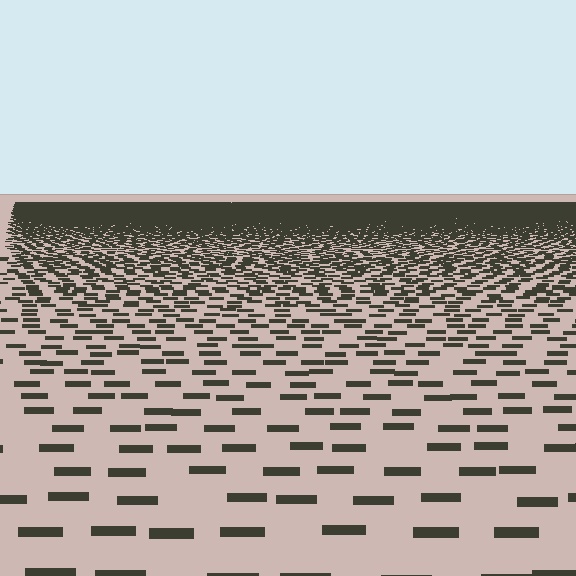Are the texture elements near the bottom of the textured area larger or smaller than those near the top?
Larger. Near the bottom, elements are closer to the viewer and appear at a bigger on-screen size.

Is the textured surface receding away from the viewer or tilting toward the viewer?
The surface is receding away from the viewer. Texture elements get smaller and denser toward the top.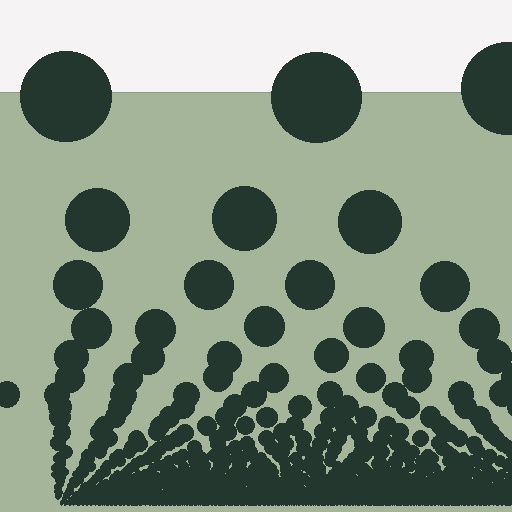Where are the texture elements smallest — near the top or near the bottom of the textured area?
Near the bottom.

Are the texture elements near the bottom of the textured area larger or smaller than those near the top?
Smaller. The gradient is inverted — elements near the bottom are smaller and denser.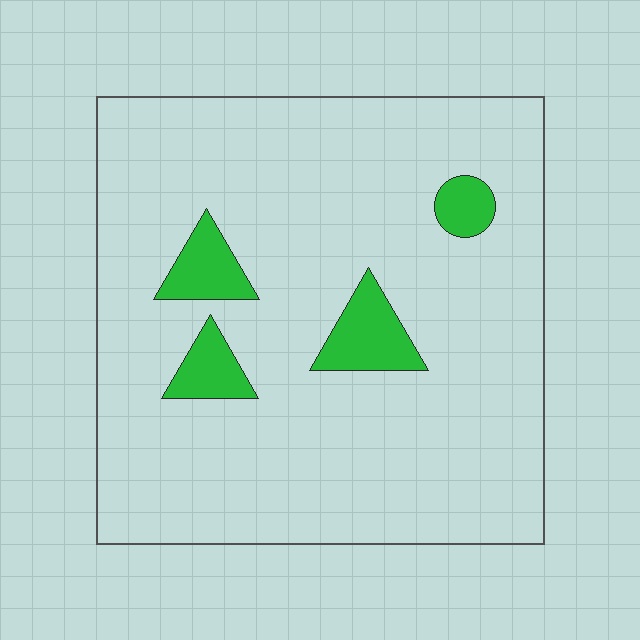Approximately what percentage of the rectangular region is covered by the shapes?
Approximately 10%.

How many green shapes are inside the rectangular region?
4.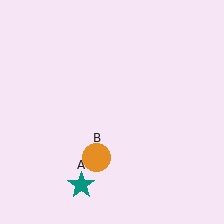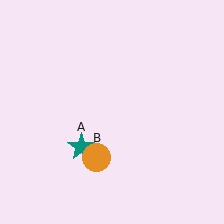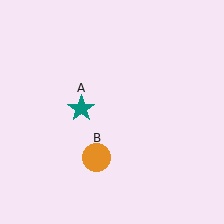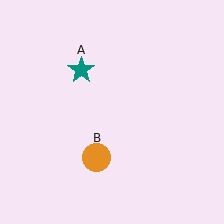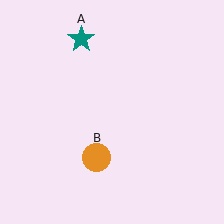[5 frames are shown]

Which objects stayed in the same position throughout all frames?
Orange circle (object B) remained stationary.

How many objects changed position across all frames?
1 object changed position: teal star (object A).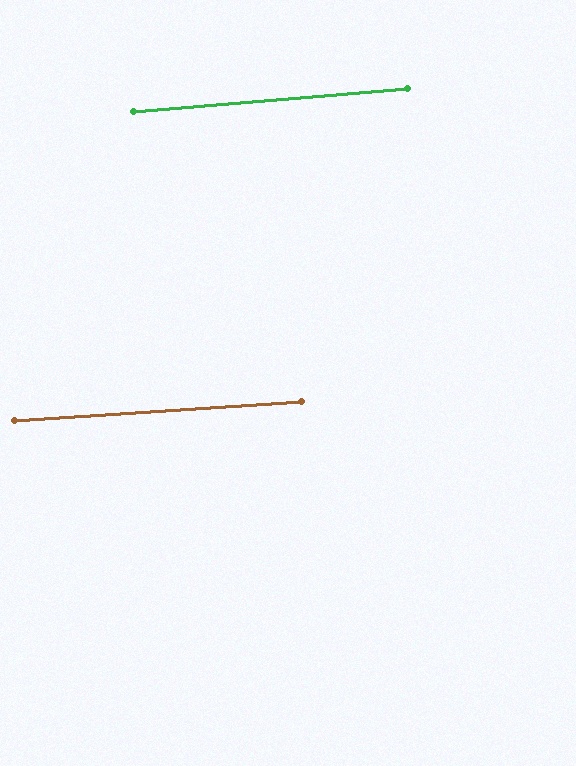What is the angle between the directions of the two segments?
Approximately 1 degree.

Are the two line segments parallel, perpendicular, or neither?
Parallel — their directions differ by only 1.1°.